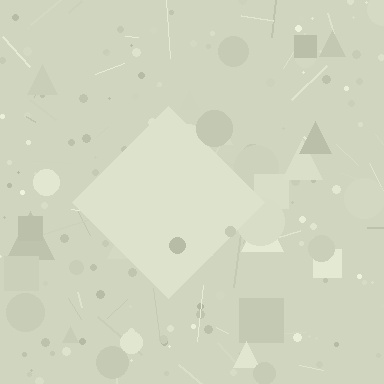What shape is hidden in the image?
A diamond is hidden in the image.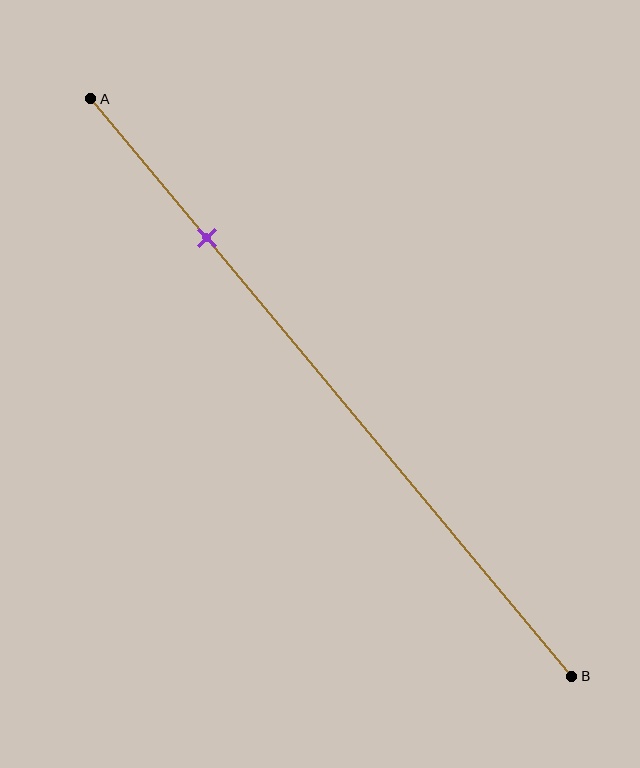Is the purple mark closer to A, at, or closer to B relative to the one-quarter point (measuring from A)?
The purple mark is approximately at the one-quarter point of segment AB.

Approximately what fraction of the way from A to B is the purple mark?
The purple mark is approximately 25% of the way from A to B.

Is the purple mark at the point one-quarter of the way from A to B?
Yes, the mark is approximately at the one-quarter point.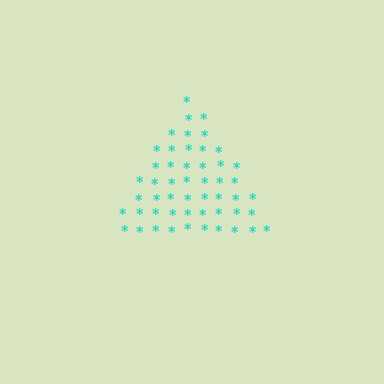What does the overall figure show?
The overall figure shows a triangle.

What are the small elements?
The small elements are asterisks.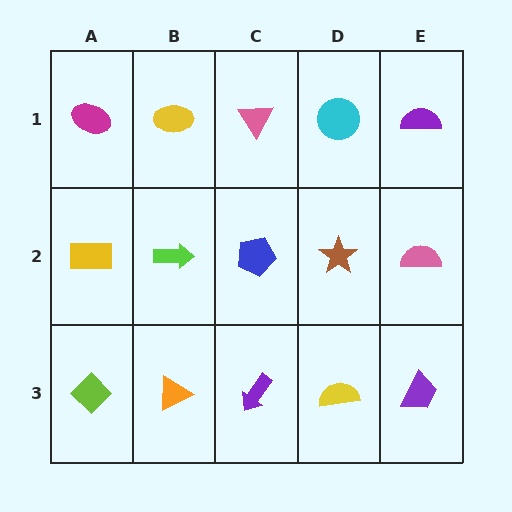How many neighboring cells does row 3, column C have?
3.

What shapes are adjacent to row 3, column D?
A brown star (row 2, column D), a purple arrow (row 3, column C), a purple trapezoid (row 3, column E).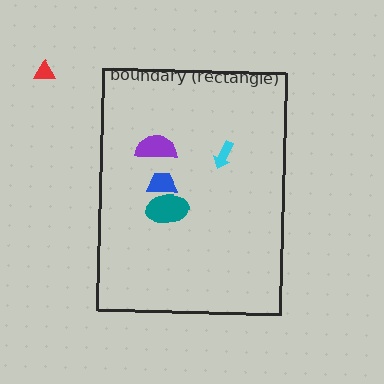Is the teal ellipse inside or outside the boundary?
Inside.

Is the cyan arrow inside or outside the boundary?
Inside.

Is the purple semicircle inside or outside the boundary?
Inside.